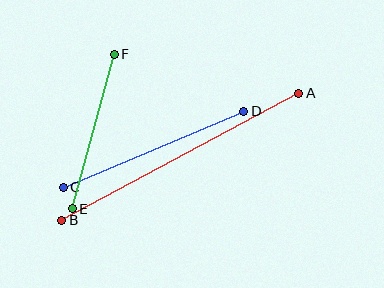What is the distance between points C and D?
The distance is approximately 196 pixels.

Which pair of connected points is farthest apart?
Points A and B are farthest apart.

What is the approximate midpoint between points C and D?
The midpoint is at approximately (153, 149) pixels.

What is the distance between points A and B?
The distance is approximately 269 pixels.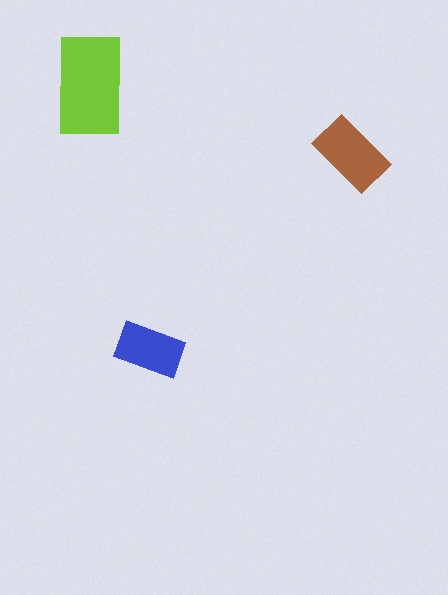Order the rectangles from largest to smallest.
the lime one, the brown one, the blue one.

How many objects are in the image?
There are 3 objects in the image.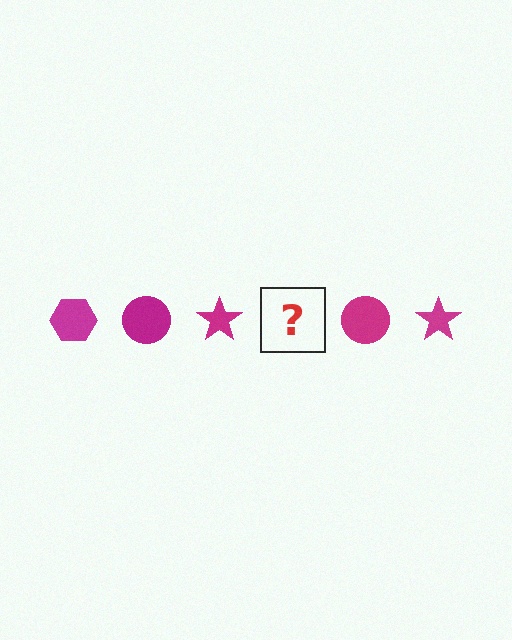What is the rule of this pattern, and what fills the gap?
The rule is that the pattern cycles through hexagon, circle, star shapes in magenta. The gap should be filled with a magenta hexagon.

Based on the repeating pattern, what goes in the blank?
The blank should be a magenta hexagon.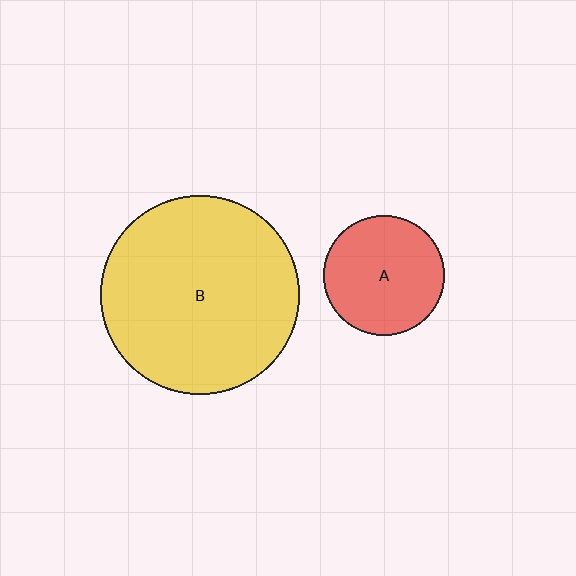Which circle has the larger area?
Circle B (yellow).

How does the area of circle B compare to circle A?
Approximately 2.8 times.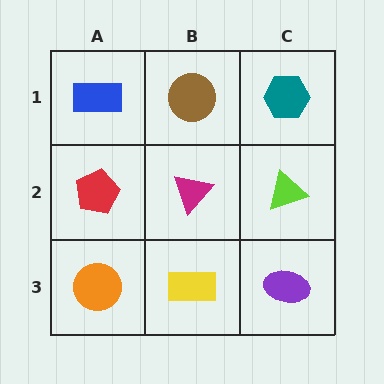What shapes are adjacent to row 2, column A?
A blue rectangle (row 1, column A), an orange circle (row 3, column A), a magenta triangle (row 2, column B).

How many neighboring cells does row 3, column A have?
2.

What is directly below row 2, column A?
An orange circle.